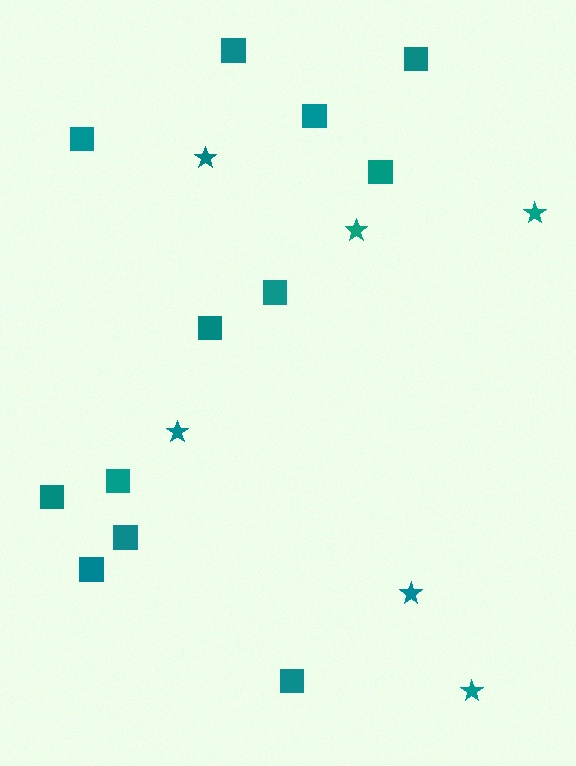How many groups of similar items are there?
There are 2 groups: one group of squares (12) and one group of stars (6).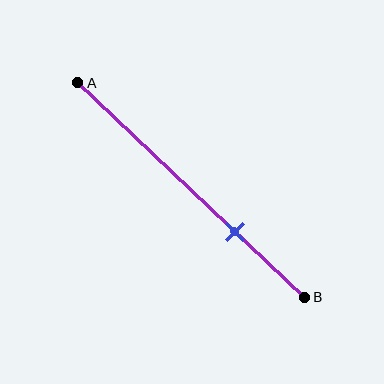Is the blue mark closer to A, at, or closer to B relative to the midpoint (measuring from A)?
The blue mark is closer to point B than the midpoint of segment AB.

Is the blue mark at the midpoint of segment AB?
No, the mark is at about 70% from A, not at the 50% midpoint.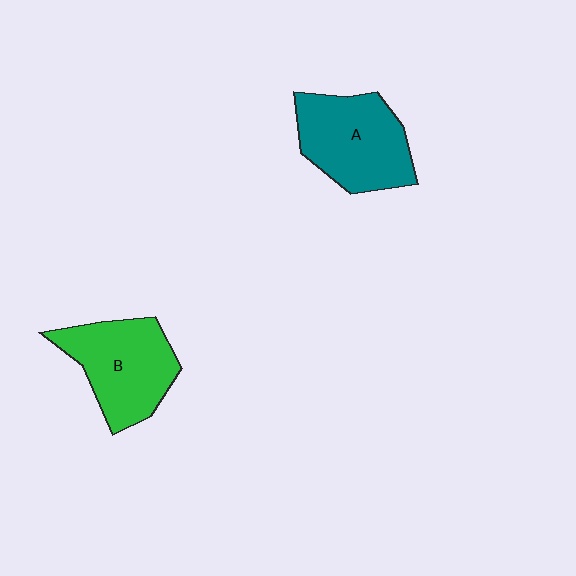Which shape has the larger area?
Shape A (teal).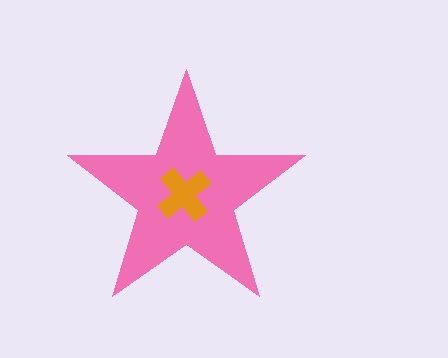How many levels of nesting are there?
2.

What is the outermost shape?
The pink star.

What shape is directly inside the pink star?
The orange cross.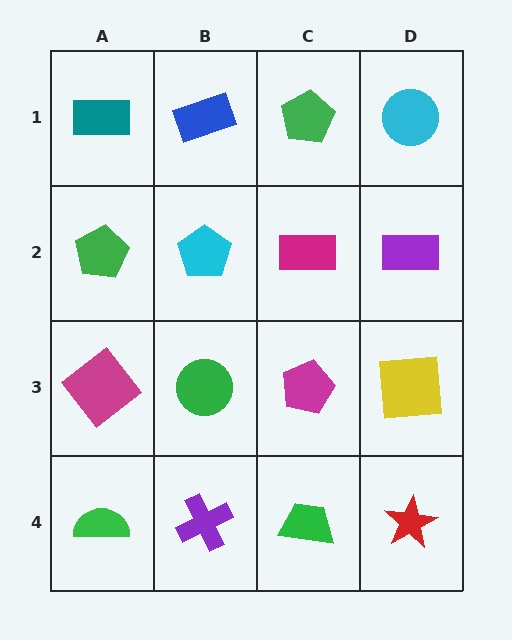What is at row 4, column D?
A red star.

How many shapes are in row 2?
4 shapes.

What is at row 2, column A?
A green pentagon.